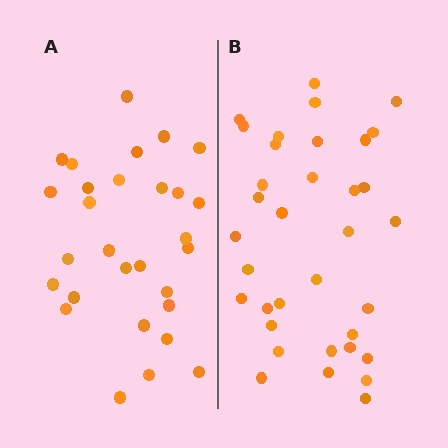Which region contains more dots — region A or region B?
Region B (the right region) has more dots.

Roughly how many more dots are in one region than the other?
Region B has about 6 more dots than region A.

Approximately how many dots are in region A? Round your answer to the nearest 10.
About 30 dots. (The exact count is 29, which rounds to 30.)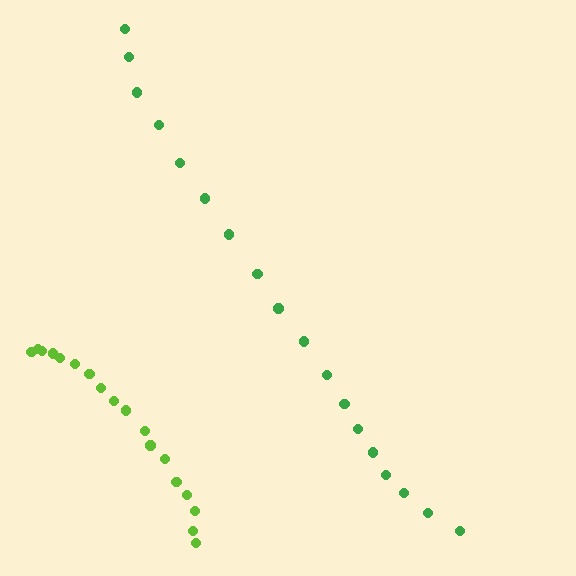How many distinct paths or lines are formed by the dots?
There are 2 distinct paths.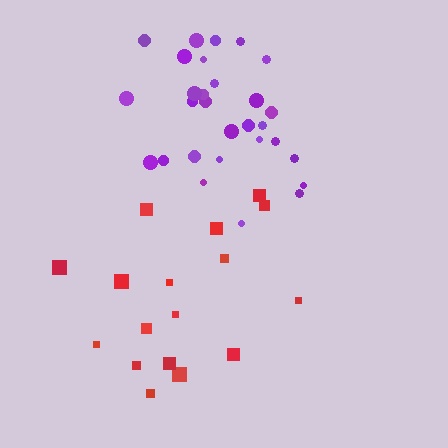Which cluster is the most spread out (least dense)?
Red.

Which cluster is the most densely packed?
Purple.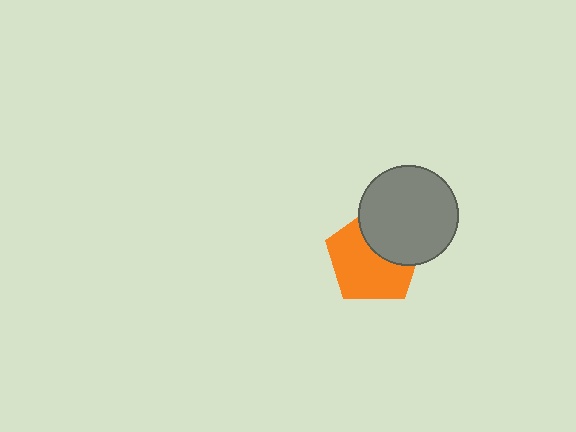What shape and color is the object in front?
The object in front is a gray circle.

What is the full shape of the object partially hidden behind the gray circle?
The partially hidden object is an orange pentagon.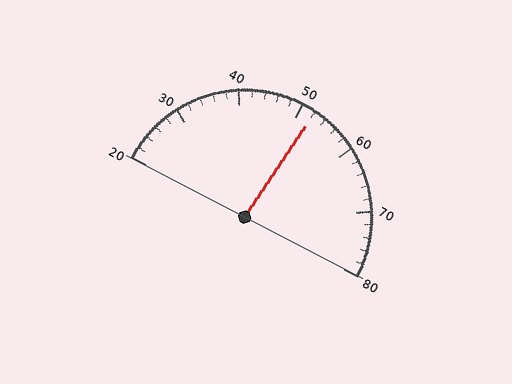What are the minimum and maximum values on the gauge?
The gauge ranges from 20 to 80.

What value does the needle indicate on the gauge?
The needle indicates approximately 52.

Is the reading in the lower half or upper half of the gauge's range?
The reading is in the upper half of the range (20 to 80).